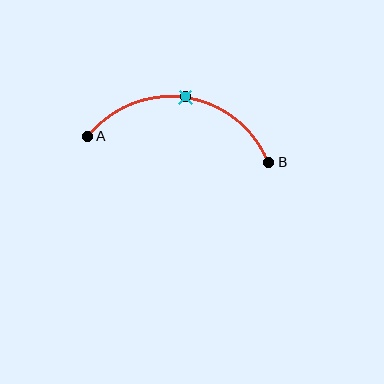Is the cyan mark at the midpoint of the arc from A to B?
Yes. The cyan mark lies on the arc at equal arc-length from both A and B — it is the arc midpoint.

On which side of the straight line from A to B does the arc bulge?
The arc bulges above the straight line connecting A and B.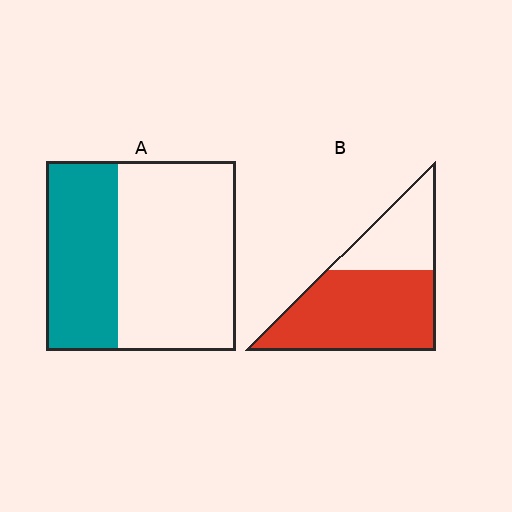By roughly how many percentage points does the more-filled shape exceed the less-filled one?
By roughly 30 percentage points (B over A).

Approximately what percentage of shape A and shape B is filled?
A is approximately 40% and B is approximately 65%.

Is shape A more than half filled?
No.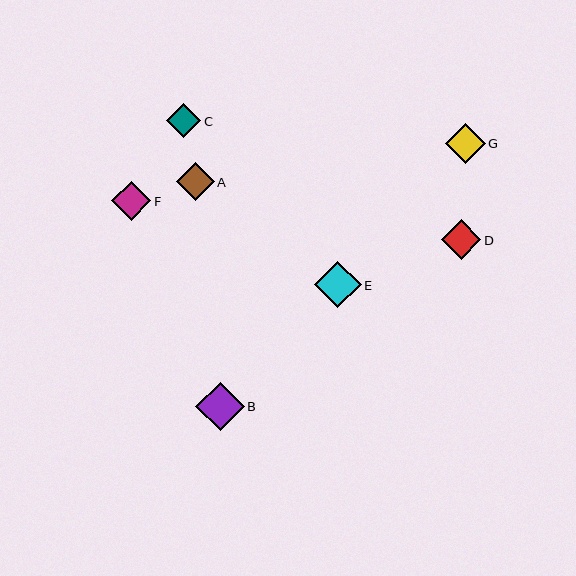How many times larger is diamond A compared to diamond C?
Diamond A is approximately 1.1 times the size of diamond C.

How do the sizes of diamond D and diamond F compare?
Diamond D and diamond F are approximately the same size.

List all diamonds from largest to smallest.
From largest to smallest: B, E, G, D, F, A, C.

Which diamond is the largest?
Diamond B is the largest with a size of approximately 49 pixels.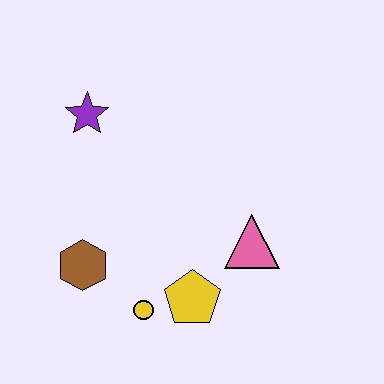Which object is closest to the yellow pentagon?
The yellow circle is closest to the yellow pentagon.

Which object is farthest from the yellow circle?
The purple star is farthest from the yellow circle.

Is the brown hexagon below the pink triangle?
Yes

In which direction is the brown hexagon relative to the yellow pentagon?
The brown hexagon is to the left of the yellow pentagon.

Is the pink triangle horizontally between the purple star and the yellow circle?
No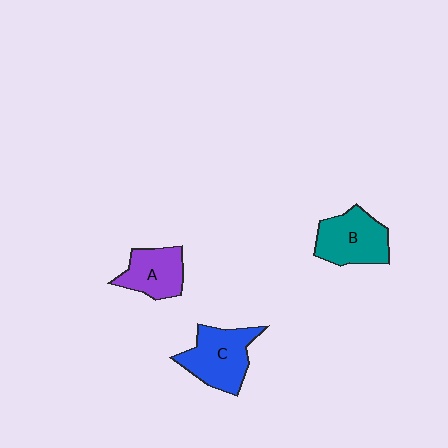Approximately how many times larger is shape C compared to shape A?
Approximately 1.3 times.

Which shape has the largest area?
Shape C (blue).